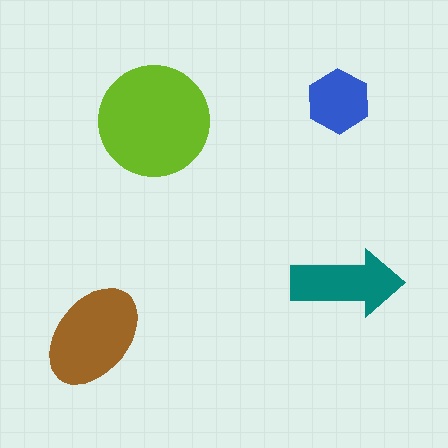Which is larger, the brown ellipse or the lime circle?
The lime circle.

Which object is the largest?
The lime circle.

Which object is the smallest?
The blue hexagon.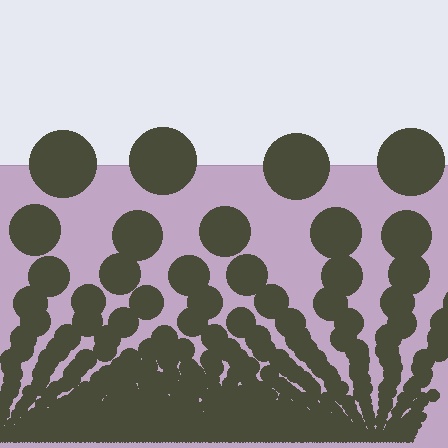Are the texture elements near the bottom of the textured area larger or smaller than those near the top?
Smaller. The gradient is inverted — elements near the bottom are smaller and denser.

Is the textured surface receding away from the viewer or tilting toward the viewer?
The surface appears to tilt toward the viewer. Texture elements get larger and sparser toward the top.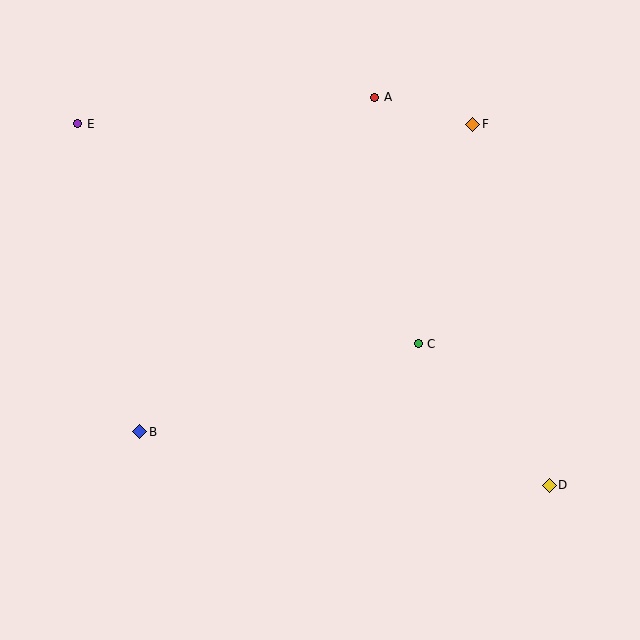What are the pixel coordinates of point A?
Point A is at (375, 97).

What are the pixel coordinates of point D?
Point D is at (549, 485).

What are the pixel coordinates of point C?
Point C is at (418, 344).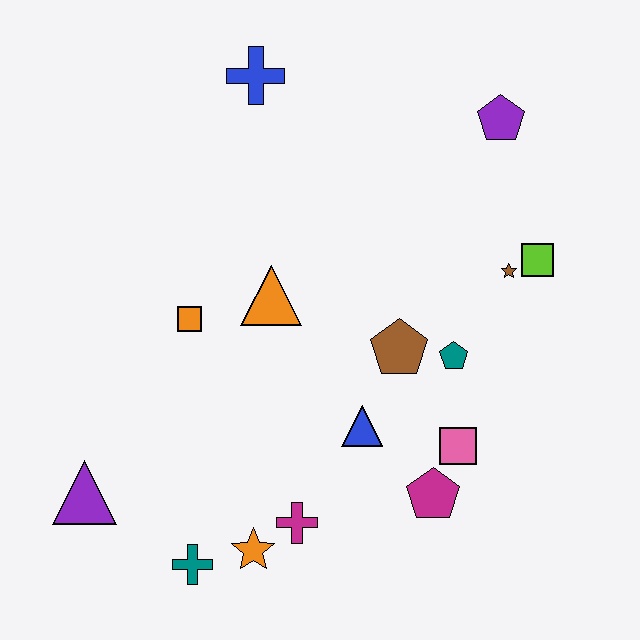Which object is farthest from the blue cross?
The teal cross is farthest from the blue cross.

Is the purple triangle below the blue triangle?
Yes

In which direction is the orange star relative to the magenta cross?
The orange star is to the left of the magenta cross.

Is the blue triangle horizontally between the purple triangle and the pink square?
Yes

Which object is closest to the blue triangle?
The brown pentagon is closest to the blue triangle.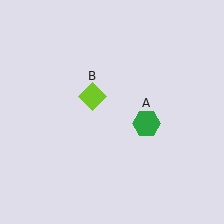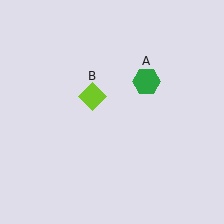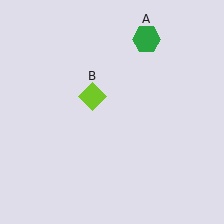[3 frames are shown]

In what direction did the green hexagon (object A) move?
The green hexagon (object A) moved up.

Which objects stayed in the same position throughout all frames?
Lime diamond (object B) remained stationary.